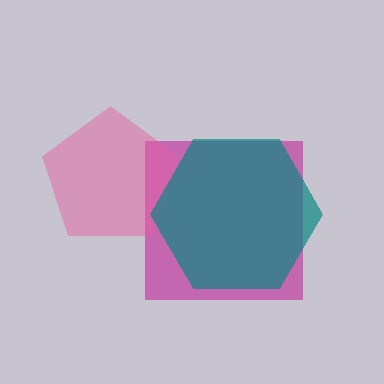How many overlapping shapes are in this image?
There are 3 overlapping shapes in the image.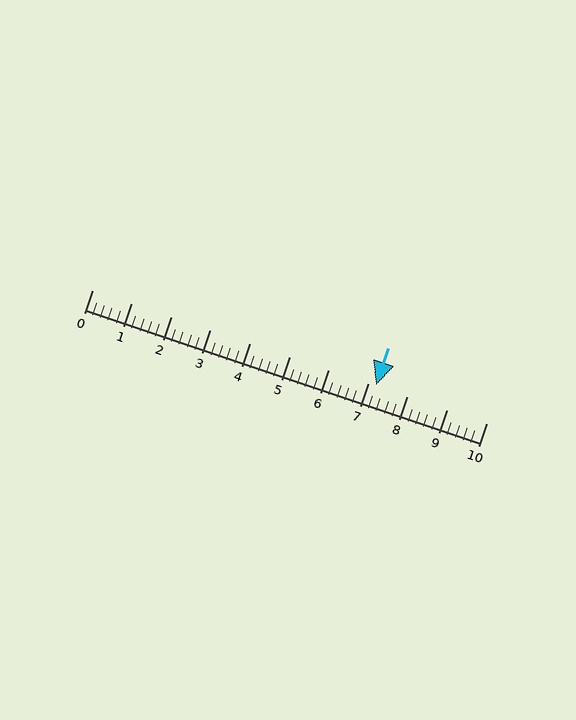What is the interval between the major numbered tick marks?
The major tick marks are spaced 1 units apart.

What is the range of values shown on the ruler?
The ruler shows values from 0 to 10.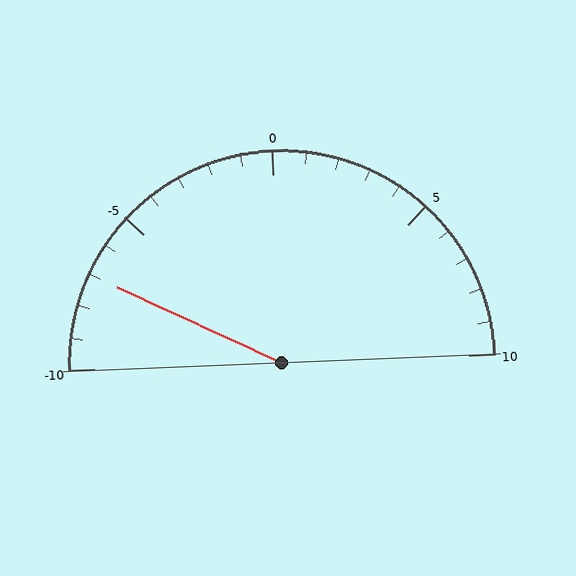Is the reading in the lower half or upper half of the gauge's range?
The reading is in the lower half of the range (-10 to 10).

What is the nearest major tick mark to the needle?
The nearest major tick mark is -5.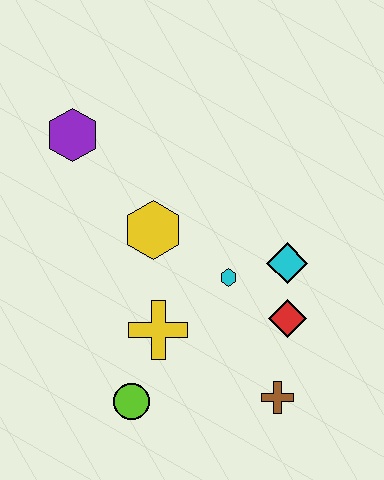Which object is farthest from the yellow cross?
The purple hexagon is farthest from the yellow cross.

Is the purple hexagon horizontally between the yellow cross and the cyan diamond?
No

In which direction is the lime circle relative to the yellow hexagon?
The lime circle is below the yellow hexagon.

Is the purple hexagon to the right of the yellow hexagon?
No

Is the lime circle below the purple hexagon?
Yes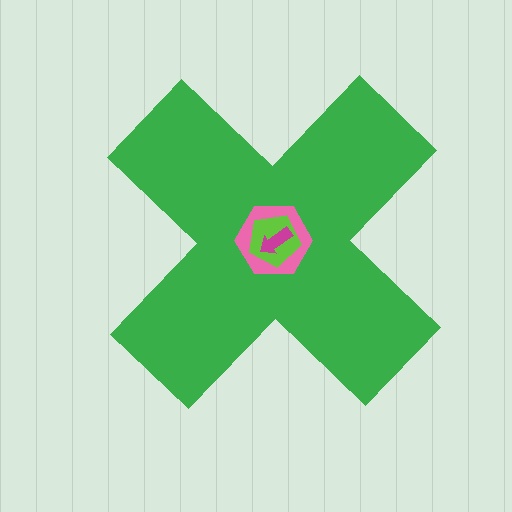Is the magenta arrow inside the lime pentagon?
Yes.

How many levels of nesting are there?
4.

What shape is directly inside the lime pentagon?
The magenta arrow.